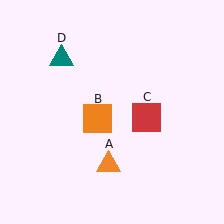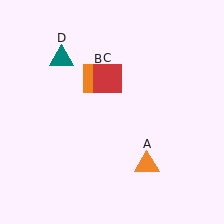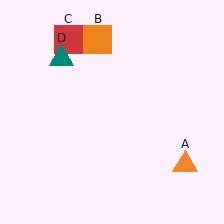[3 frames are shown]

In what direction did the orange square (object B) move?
The orange square (object B) moved up.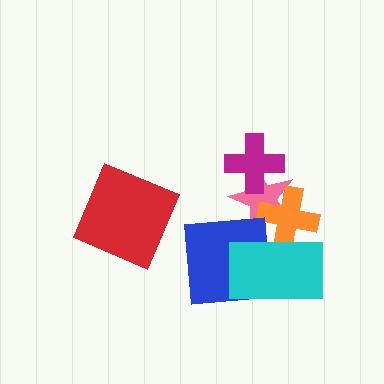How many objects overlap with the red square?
0 objects overlap with the red square.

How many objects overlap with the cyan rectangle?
3 objects overlap with the cyan rectangle.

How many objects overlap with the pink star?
3 objects overlap with the pink star.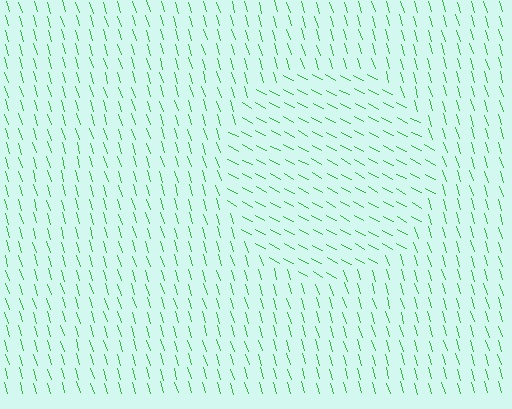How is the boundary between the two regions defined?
The boundary is defined purely by a change in line orientation (approximately 45 degrees difference). All lines are the same color and thickness.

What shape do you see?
I see a circle.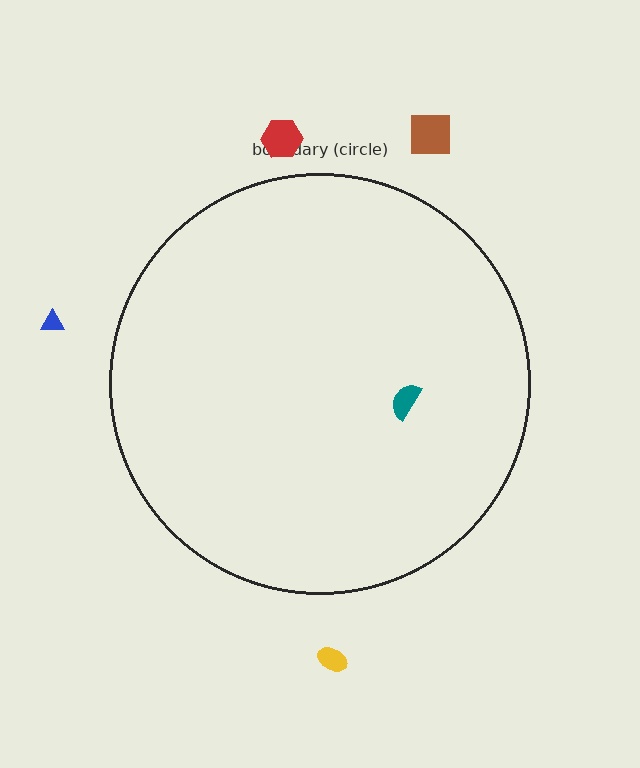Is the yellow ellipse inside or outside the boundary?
Outside.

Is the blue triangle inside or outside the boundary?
Outside.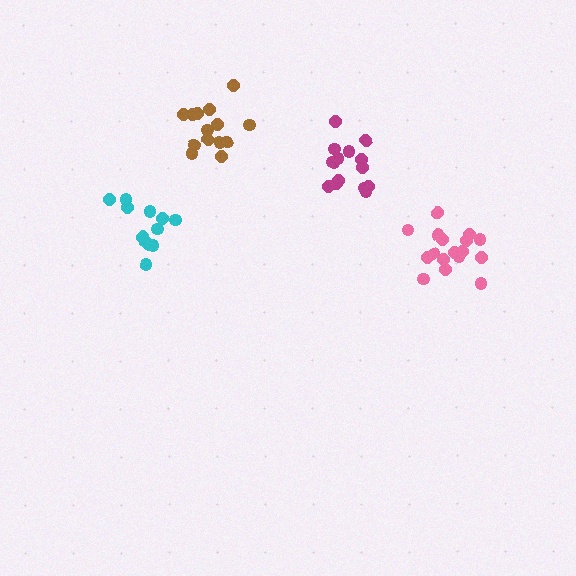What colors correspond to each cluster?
The clusters are colored: magenta, pink, cyan, brown.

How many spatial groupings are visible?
There are 4 spatial groupings.